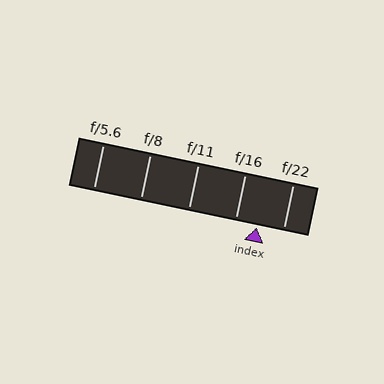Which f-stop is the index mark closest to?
The index mark is closest to f/16.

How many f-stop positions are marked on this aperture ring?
There are 5 f-stop positions marked.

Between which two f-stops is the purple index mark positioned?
The index mark is between f/16 and f/22.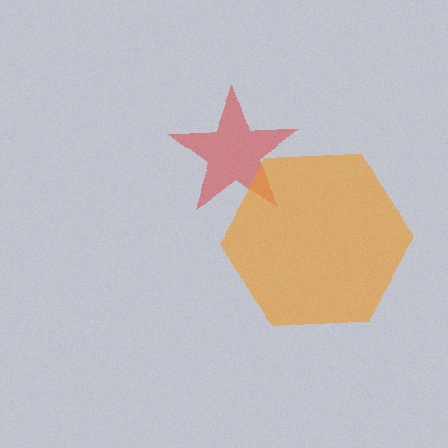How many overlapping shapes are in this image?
There are 2 overlapping shapes in the image.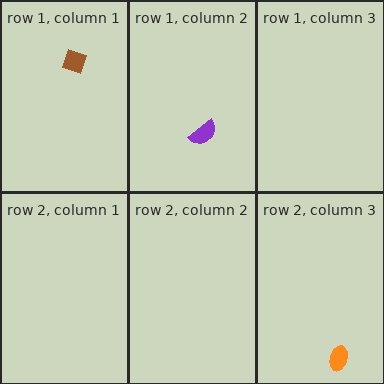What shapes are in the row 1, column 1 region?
The brown diamond.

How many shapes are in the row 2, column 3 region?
1.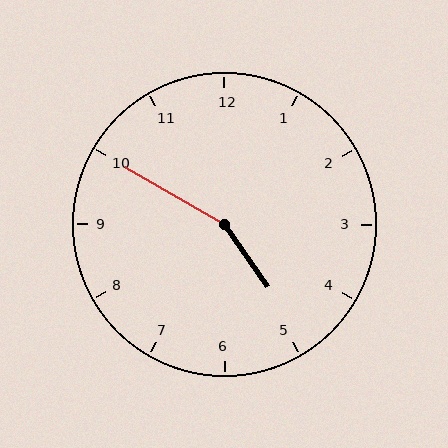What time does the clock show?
4:50.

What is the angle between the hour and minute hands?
Approximately 155 degrees.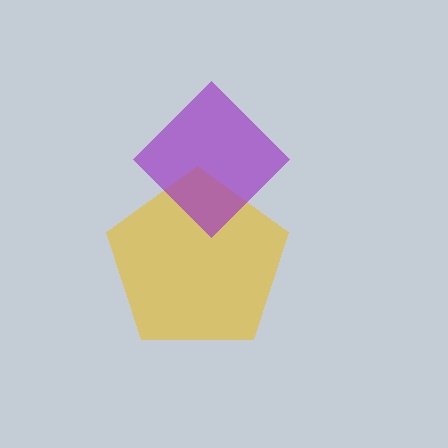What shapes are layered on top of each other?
The layered shapes are: a yellow pentagon, a purple diamond.